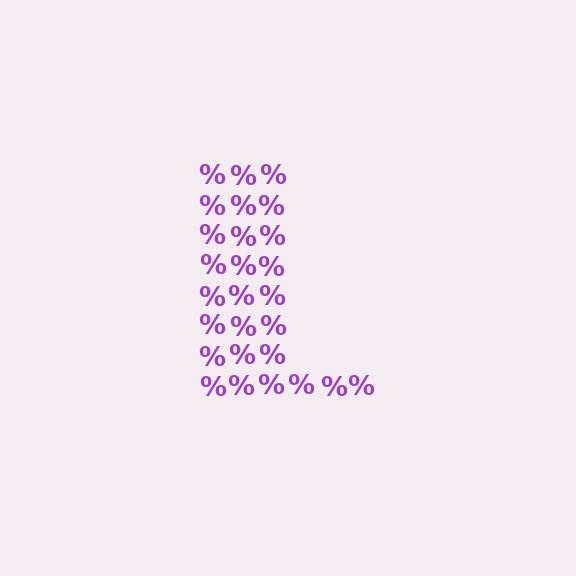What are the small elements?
The small elements are percent signs.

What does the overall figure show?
The overall figure shows the letter L.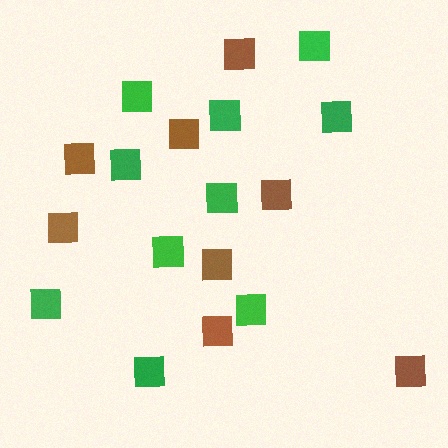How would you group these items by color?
There are 2 groups: one group of brown squares (8) and one group of green squares (10).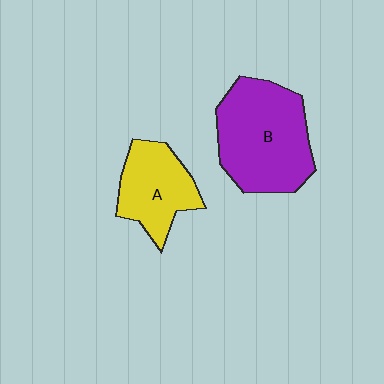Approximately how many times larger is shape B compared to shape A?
Approximately 1.6 times.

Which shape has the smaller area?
Shape A (yellow).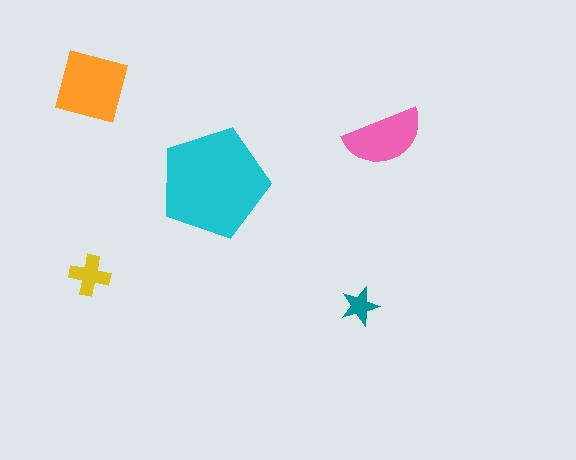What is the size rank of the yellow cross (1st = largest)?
4th.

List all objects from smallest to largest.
The teal star, the yellow cross, the pink semicircle, the orange square, the cyan pentagon.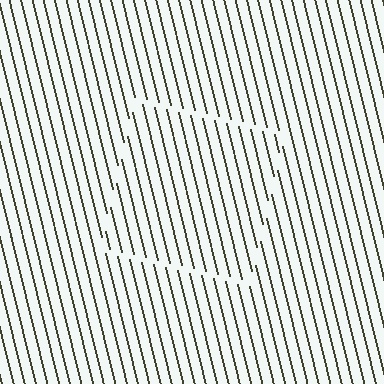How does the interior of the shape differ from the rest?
The interior of the shape contains the same grating, shifted by half a period — the contour is defined by the phase discontinuity where line-ends from the inner and outer gratings abut.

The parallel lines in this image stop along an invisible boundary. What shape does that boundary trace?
An illusory square. The interior of the shape contains the same grating, shifted by half a period — the contour is defined by the phase discontinuity where line-ends from the inner and outer gratings abut.